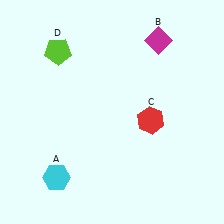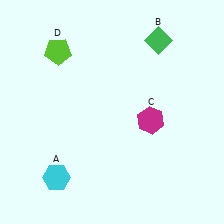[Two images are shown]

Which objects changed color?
B changed from magenta to green. C changed from red to magenta.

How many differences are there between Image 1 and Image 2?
There are 2 differences between the two images.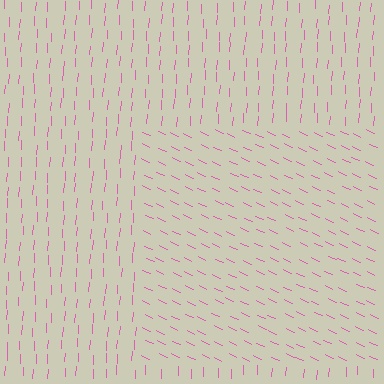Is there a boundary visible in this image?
Yes, there is a texture boundary formed by a change in line orientation.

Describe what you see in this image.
The image is filled with small pink line segments. A rectangle region in the image has lines oriented differently from the surrounding lines, creating a visible texture boundary.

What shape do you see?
I see a rectangle.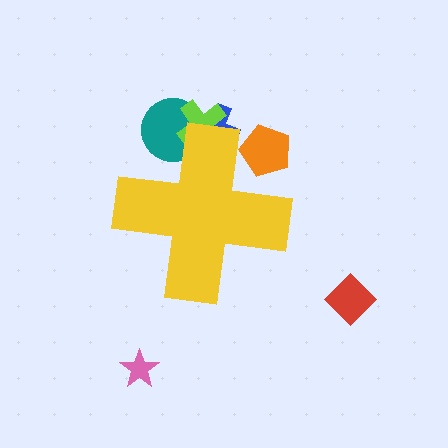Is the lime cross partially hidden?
Yes, the lime cross is partially hidden behind the yellow cross.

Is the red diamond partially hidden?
No, the red diamond is fully visible.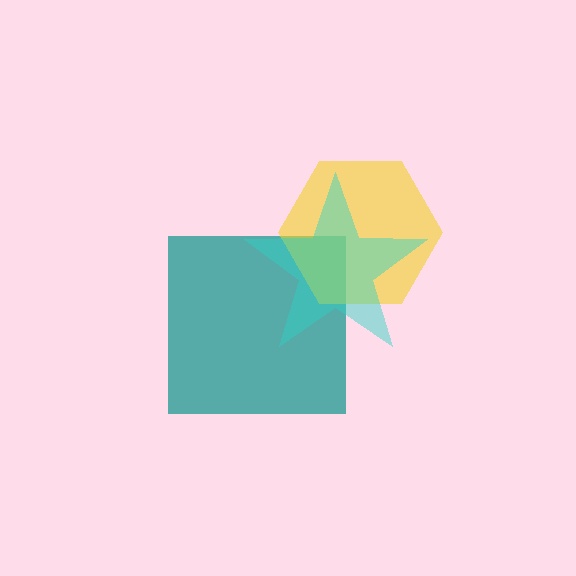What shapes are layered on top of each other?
The layered shapes are: a teal square, a yellow hexagon, a cyan star.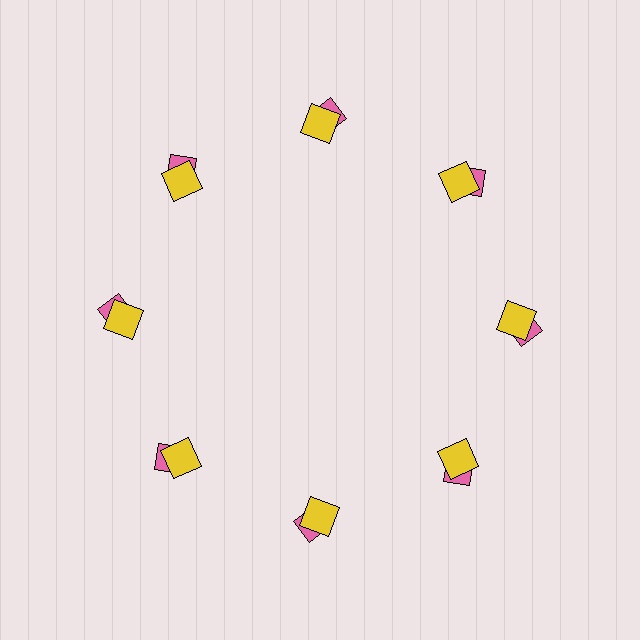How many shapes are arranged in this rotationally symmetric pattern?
There are 16 shapes, arranged in 8 groups of 2.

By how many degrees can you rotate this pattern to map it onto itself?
The pattern maps onto itself every 45 degrees of rotation.